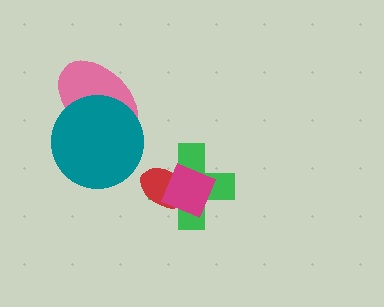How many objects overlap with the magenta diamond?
2 objects overlap with the magenta diamond.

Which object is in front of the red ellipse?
The magenta diamond is in front of the red ellipse.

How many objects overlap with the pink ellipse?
1 object overlaps with the pink ellipse.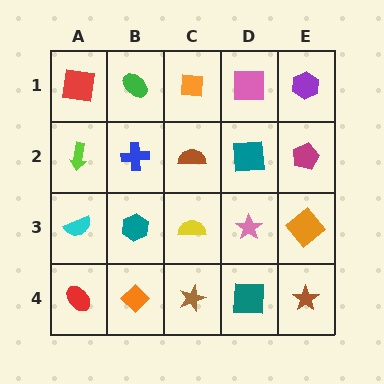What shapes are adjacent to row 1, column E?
A magenta pentagon (row 2, column E), a pink square (row 1, column D).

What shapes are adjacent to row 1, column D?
A teal square (row 2, column D), an orange square (row 1, column C), a purple hexagon (row 1, column E).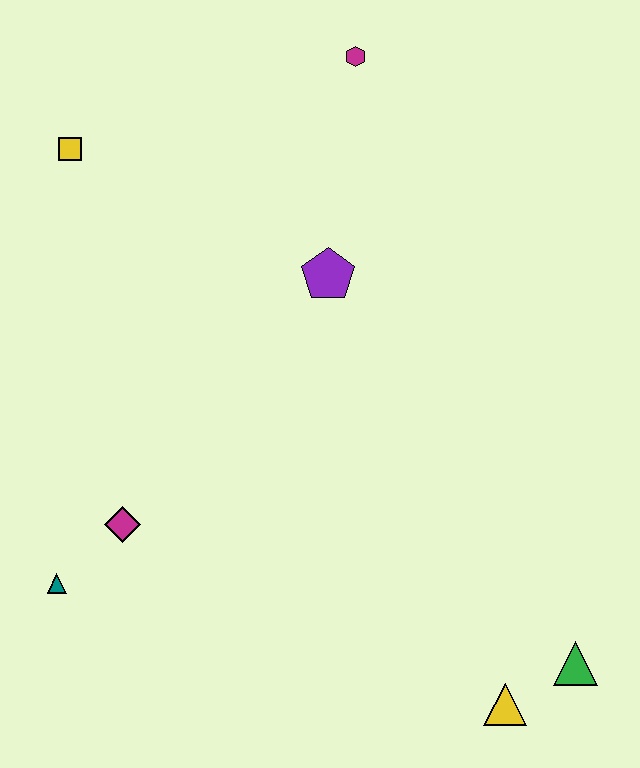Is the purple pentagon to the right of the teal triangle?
Yes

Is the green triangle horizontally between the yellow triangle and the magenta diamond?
No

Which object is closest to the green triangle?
The yellow triangle is closest to the green triangle.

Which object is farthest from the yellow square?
The green triangle is farthest from the yellow square.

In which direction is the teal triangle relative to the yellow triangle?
The teal triangle is to the left of the yellow triangle.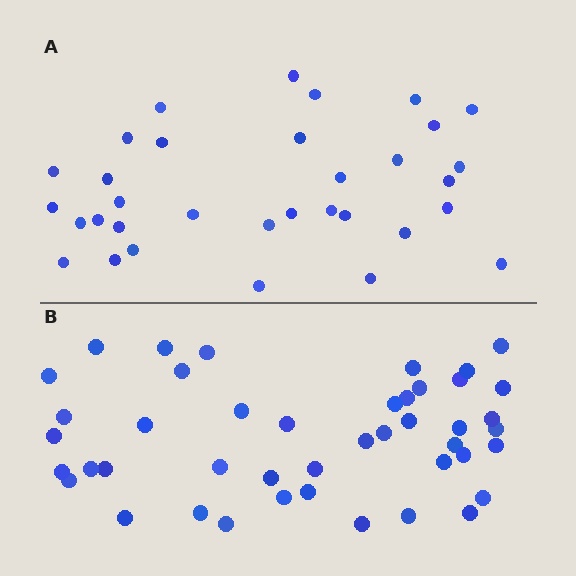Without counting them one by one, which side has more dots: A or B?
Region B (the bottom region) has more dots.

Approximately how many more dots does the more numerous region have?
Region B has roughly 12 or so more dots than region A.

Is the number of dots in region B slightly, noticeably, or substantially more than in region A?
Region B has noticeably more, but not dramatically so. The ratio is roughly 1.3 to 1.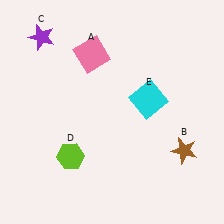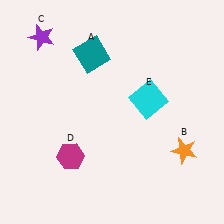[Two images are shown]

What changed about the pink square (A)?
In Image 1, A is pink. In Image 2, it changed to teal.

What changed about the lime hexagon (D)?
In Image 1, D is lime. In Image 2, it changed to magenta.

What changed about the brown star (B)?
In Image 1, B is brown. In Image 2, it changed to orange.